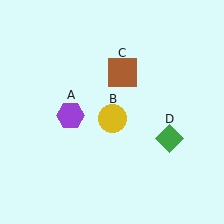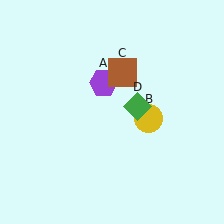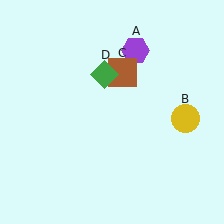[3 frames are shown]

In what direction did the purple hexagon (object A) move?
The purple hexagon (object A) moved up and to the right.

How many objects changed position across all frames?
3 objects changed position: purple hexagon (object A), yellow circle (object B), green diamond (object D).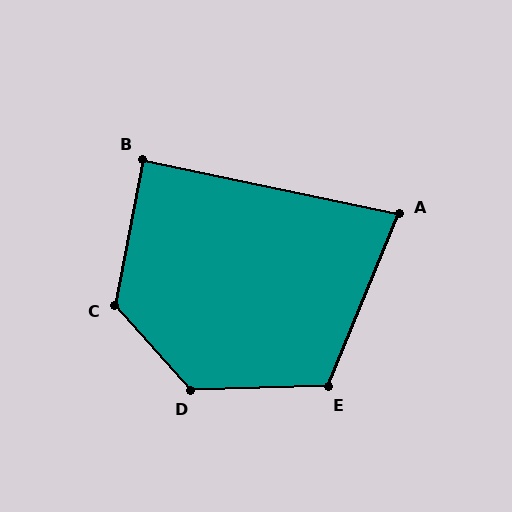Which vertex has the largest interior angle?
D, at approximately 130 degrees.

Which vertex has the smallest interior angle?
A, at approximately 80 degrees.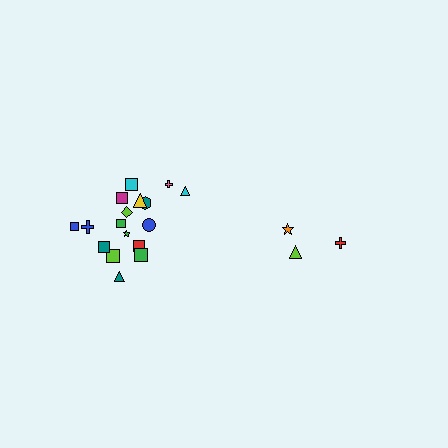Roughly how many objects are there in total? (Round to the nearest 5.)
Roughly 20 objects in total.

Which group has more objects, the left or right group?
The left group.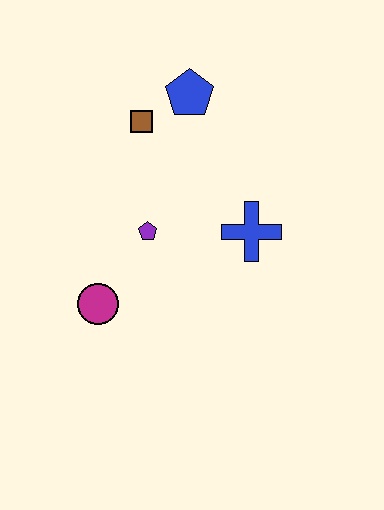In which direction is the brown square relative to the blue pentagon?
The brown square is to the left of the blue pentagon.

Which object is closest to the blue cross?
The purple pentagon is closest to the blue cross.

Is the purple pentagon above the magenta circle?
Yes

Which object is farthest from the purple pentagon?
The blue pentagon is farthest from the purple pentagon.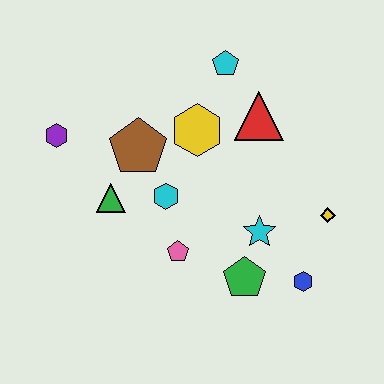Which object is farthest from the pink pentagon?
The cyan pentagon is farthest from the pink pentagon.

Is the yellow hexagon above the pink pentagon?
Yes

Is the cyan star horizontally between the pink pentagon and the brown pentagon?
No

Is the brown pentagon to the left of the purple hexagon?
No